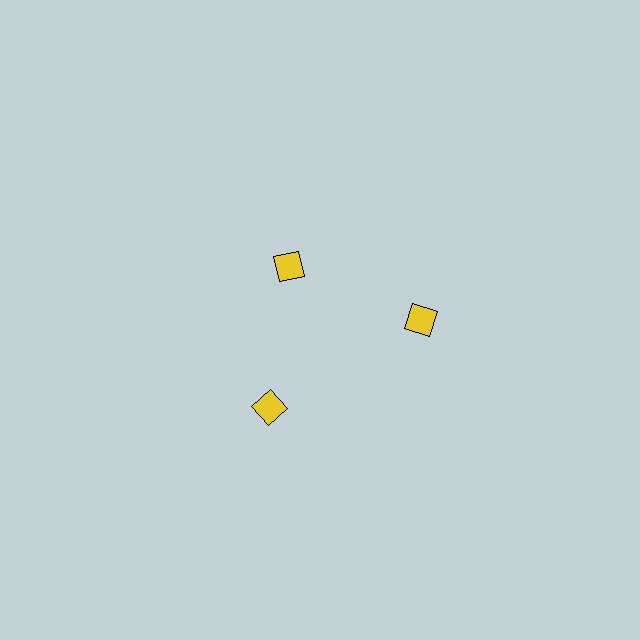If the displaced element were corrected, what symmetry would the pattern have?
It would have 3-fold rotational symmetry — the pattern would map onto itself every 120 degrees.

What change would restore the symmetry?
The symmetry would be restored by moving it outward, back onto the ring so that all 3 diamonds sit at equal angles and equal distance from the center.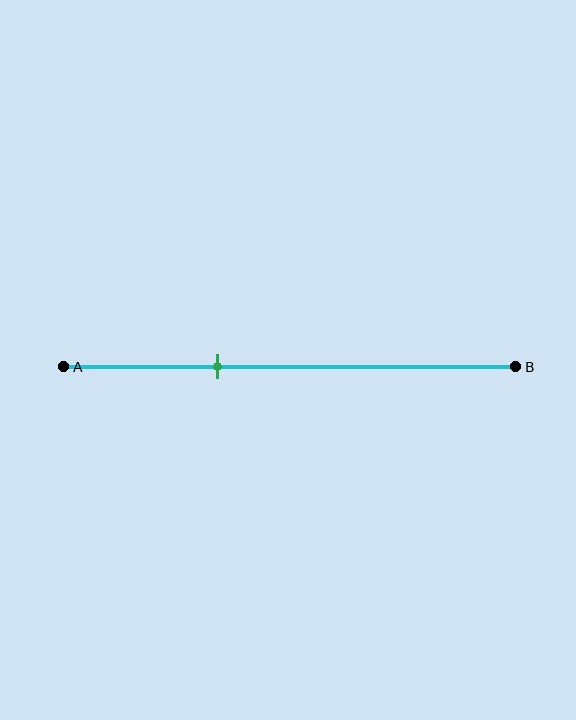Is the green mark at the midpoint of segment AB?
No, the mark is at about 35% from A, not at the 50% midpoint.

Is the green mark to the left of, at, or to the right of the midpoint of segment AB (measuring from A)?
The green mark is to the left of the midpoint of segment AB.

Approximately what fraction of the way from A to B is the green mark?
The green mark is approximately 35% of the way from A to B.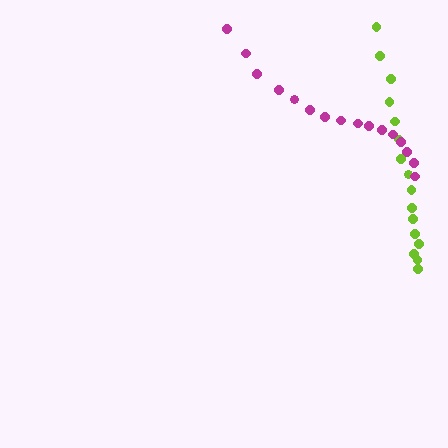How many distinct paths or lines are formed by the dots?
There are 2 distinct paths.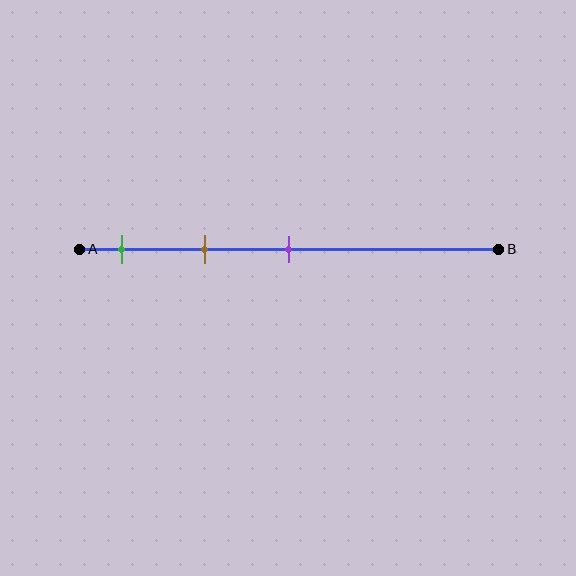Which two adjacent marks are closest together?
The green and brown marks are the closest adjacent pair.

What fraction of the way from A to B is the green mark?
The green mark is approximately 10% (0.1) of the way from A to B.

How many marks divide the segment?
There are 3 marks dividing the segment.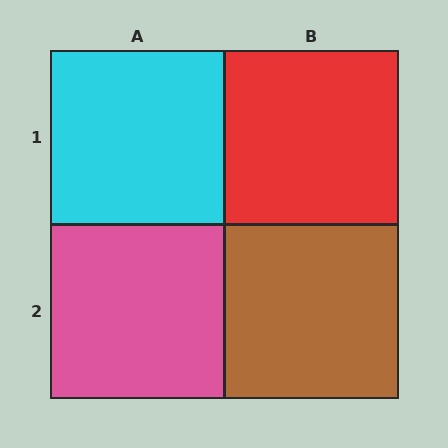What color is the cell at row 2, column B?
Brown.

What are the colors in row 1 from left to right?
Cyan, red.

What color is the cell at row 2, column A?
Pink.